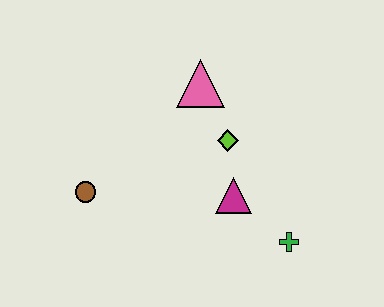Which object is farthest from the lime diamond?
The brown circle is farthest from the lime diamond.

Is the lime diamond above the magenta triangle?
Yes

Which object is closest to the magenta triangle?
The lime diamond is closest to the magenta triangle.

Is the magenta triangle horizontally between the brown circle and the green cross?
Yes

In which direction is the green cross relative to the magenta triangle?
The green cross is to the right of the magenta triangle.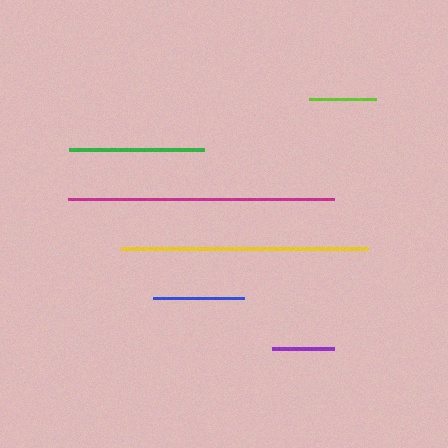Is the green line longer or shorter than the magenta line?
The magenta line is longer than the green line.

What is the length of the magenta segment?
The magenta segment is approximately 265 pixels long.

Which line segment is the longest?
The magenta line is the longest at approximately 265 pixels.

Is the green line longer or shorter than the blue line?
The green line is longer than the blue line.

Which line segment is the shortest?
The purple line is the shortest at approximately 62 pixels.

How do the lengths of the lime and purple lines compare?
The lime and purple lines are approximately the same length.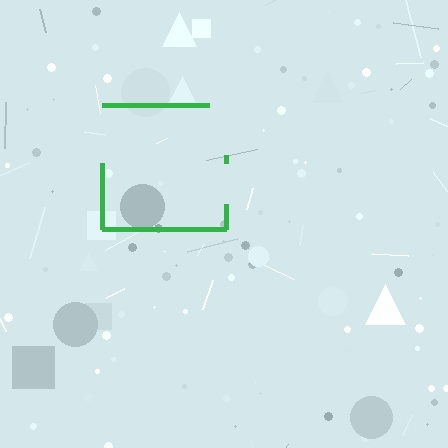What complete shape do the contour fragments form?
The contour fragments form a square.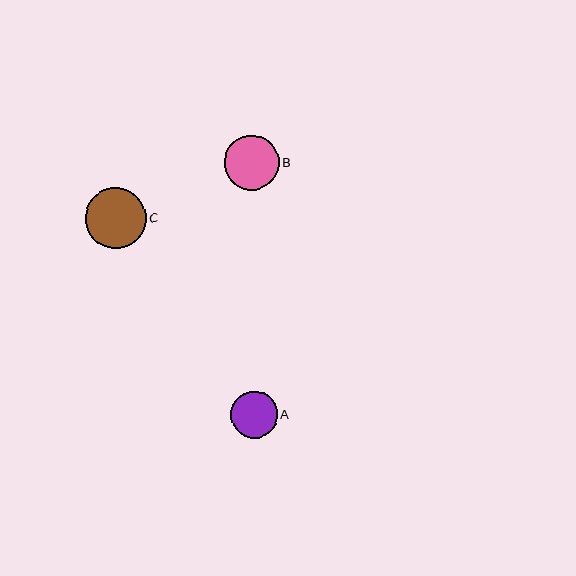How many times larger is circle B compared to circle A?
Circle B is approximately 1.2 times the size of circle A.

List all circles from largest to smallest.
From largest to smallest: C, B, A.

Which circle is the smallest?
Circle A is the smallest with a size of approximately 46 pixels.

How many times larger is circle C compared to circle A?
Circle C is approximately 1.3 times the size of circle A.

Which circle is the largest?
Circle C is the largest with a size of approximately 61 pixels.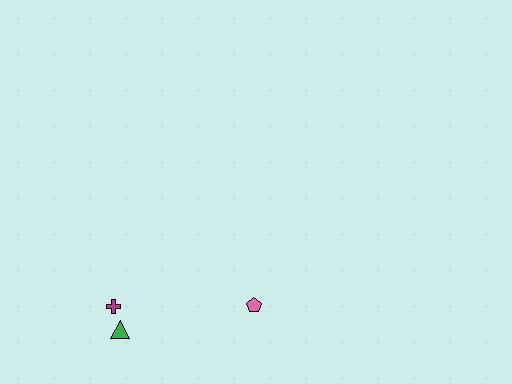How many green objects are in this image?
There is 1 green object.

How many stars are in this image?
There are no stars.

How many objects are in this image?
There are 3 objects.